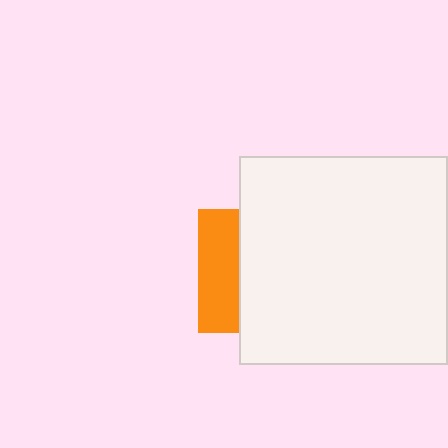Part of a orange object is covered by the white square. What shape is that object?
It is a square.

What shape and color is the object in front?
The object in front is a white square.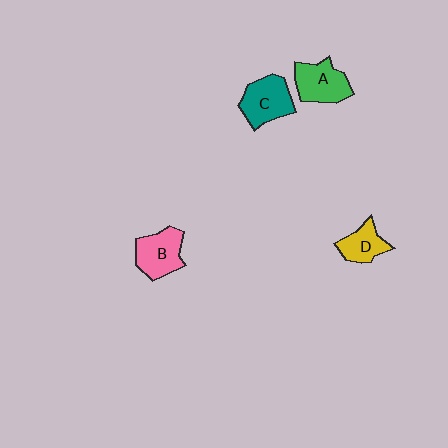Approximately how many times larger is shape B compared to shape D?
Approximately 1.4 times.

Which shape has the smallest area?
Shape D (yellow).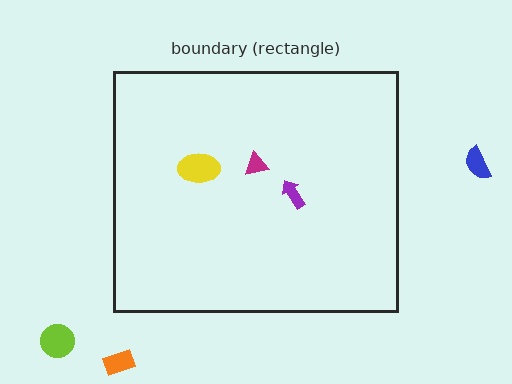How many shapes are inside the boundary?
3 inside, 3 outside.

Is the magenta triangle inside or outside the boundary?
Inside.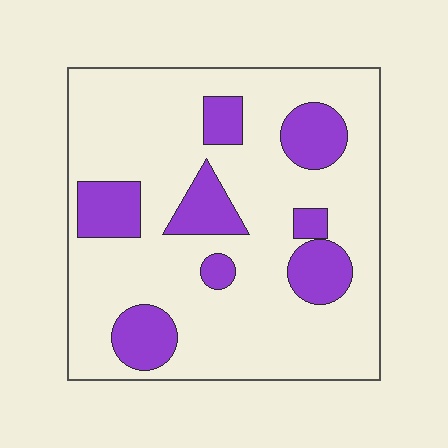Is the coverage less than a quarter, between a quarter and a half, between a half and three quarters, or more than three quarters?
Less than a quarter.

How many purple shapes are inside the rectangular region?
8.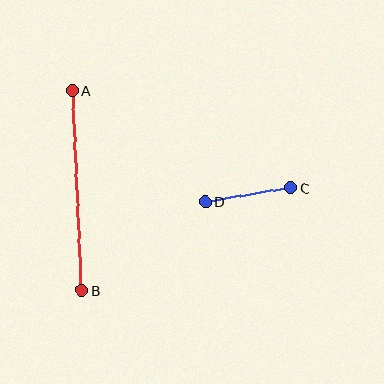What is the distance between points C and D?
The distance is approximately 88 pixels.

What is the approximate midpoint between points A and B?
The midpoint is at approximately (77, 190) pixels.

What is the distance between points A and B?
The distance is approximately 200 pixels.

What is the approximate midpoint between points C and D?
The midpoint is at approximately (248, 195) pixels.